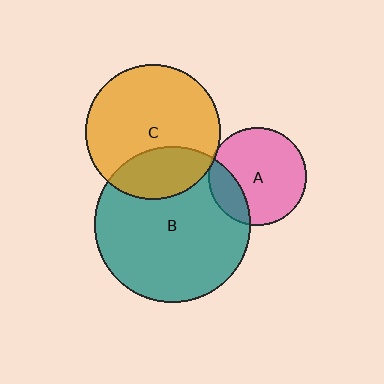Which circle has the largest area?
Circle B (teal).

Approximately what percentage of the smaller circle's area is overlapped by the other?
Approximately 20%.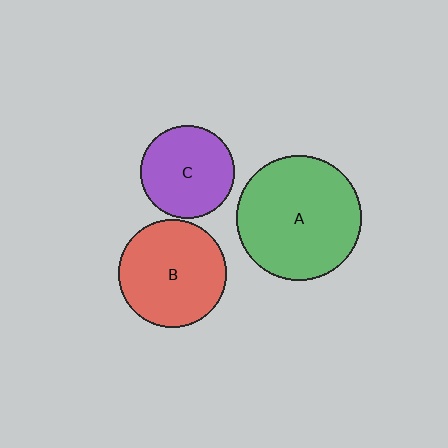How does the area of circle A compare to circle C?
Approximately 1.8 times.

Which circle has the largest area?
Circle A (green).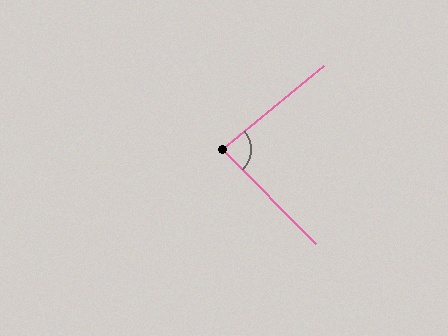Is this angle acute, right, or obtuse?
It is acute.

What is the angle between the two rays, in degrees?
Approximately 85 degrees.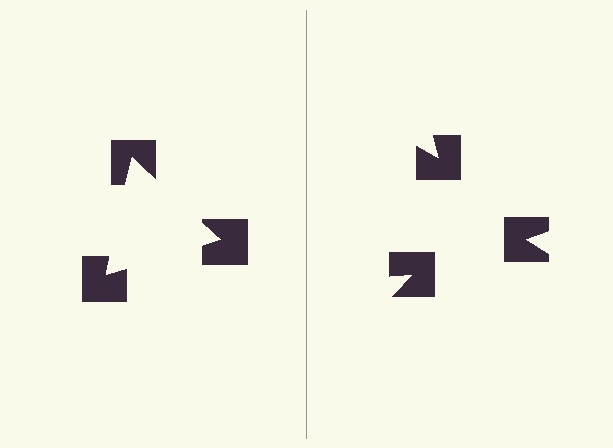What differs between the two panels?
The notched squares are positioned identically on both sides; only the wedge orientations differ. On the left they align to a triangle; on the right they are misaligned.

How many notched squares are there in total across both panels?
6 — 3 on each side.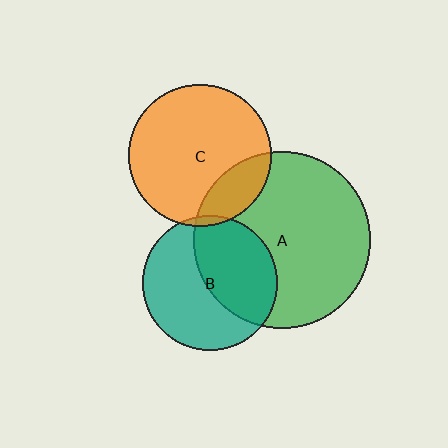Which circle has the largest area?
Circle A (green).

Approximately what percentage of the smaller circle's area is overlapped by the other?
Approximately 5%.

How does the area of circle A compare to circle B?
Approximately 1.7 times.